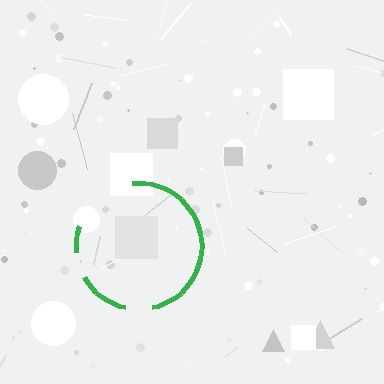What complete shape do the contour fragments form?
The contour fragments form a circle.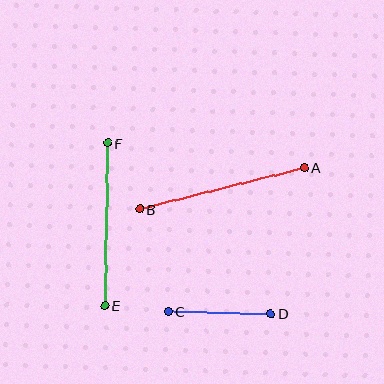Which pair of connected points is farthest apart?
Points A and B are farthest apart.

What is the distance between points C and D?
The distance is approximately 102 pixels.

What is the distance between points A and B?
The distance is approximately 169 pixels.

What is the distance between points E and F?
The distance is approximately 163 pixels.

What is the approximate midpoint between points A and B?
The midpoint is at approximately (222, 189) pixels.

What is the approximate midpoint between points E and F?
The midpoint is at approximately (106, 224) pixels.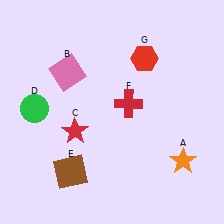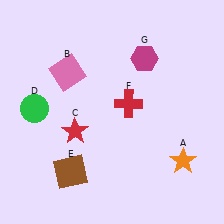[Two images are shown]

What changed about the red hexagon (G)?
In Image 1, G is red. In Image 2, it changed to magenta.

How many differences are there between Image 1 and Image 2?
There is 1 difference between the two images.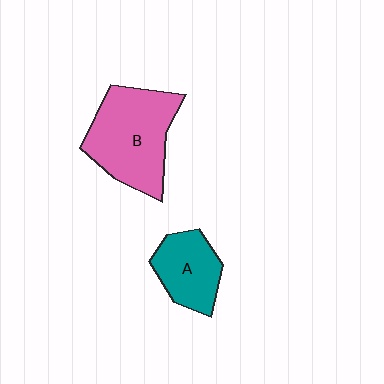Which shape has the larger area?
Shape B (pink).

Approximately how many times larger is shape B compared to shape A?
Approximately 1.7 times.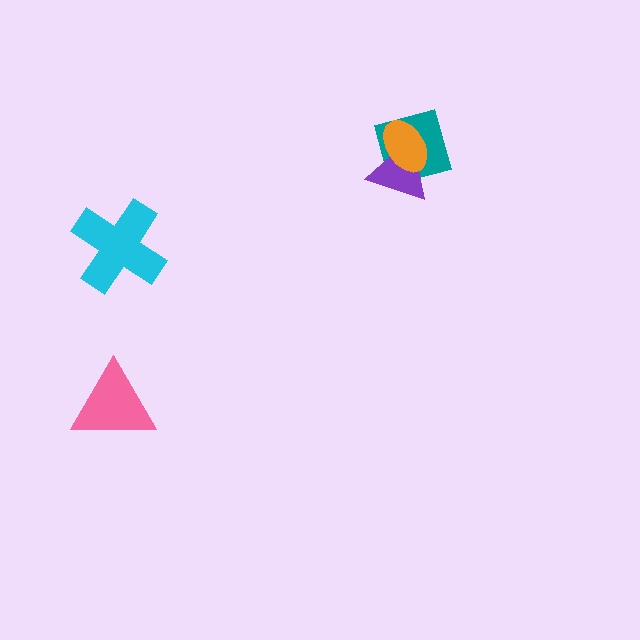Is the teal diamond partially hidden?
Yes, it is partially covered by another shape.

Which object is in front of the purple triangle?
The orange ellipse is in front of the purple triangle.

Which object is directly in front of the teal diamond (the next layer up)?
The purple triangle is directly in front of the teal diamond.